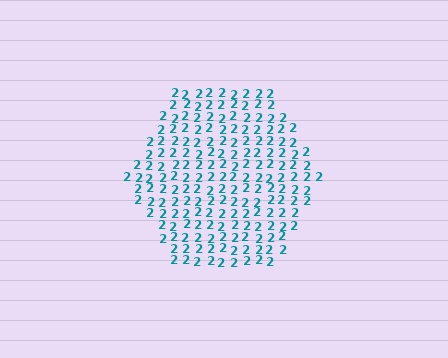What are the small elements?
The small elements are digit 2's.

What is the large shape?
The large shape is a hexagon.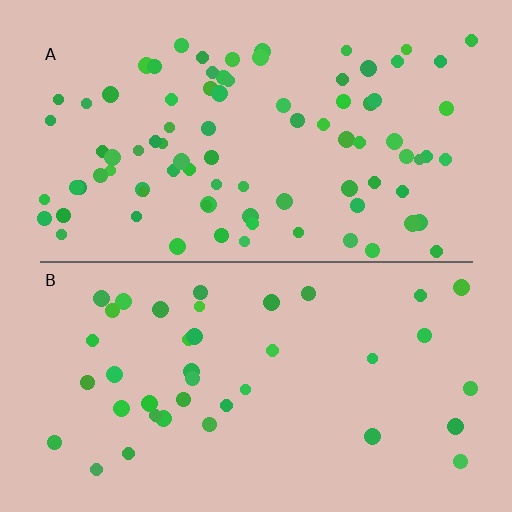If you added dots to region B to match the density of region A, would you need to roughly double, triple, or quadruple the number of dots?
Approximately double.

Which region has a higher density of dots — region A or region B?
A (the top).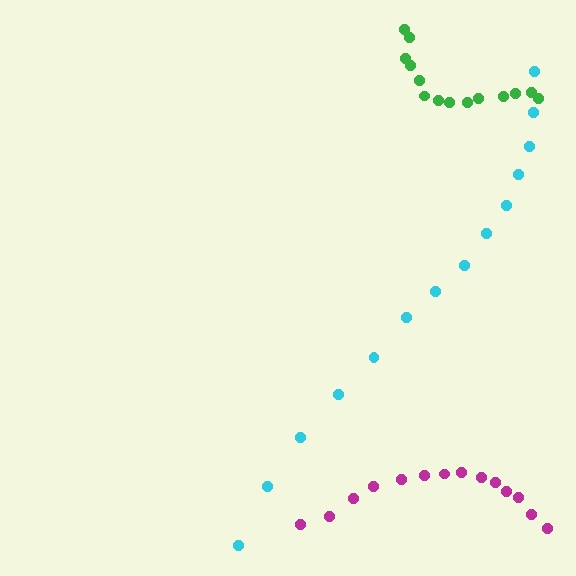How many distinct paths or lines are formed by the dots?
There are 3 distinct paths.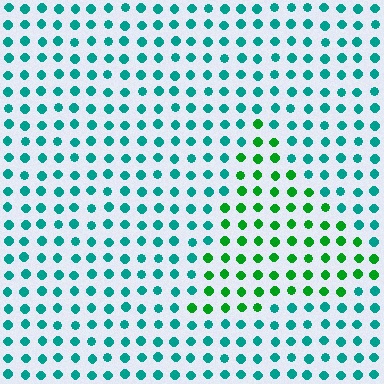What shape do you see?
I see a triangle.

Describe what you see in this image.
The image is filled with small teal elements in a uniform arrangement. A triangle-shaped region is visible where the elements are tinted to a slightly different hue, forming a subtle color boundary.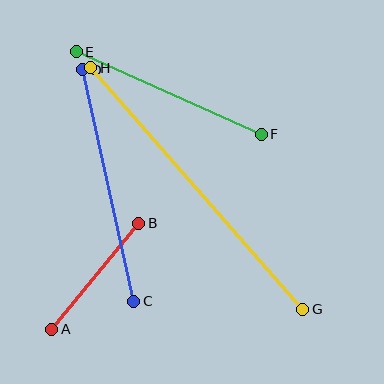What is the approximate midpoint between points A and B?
The midpoint is at approximately (95, 276) pixels.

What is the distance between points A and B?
The distance is approximately 137 pixels.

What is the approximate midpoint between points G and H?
The midpoint is at approximately (197, 189) pixels.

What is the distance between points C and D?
The distance is approximately 237 pixels.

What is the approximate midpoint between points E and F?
The midpoint is at approximately (169, 93) pixels.